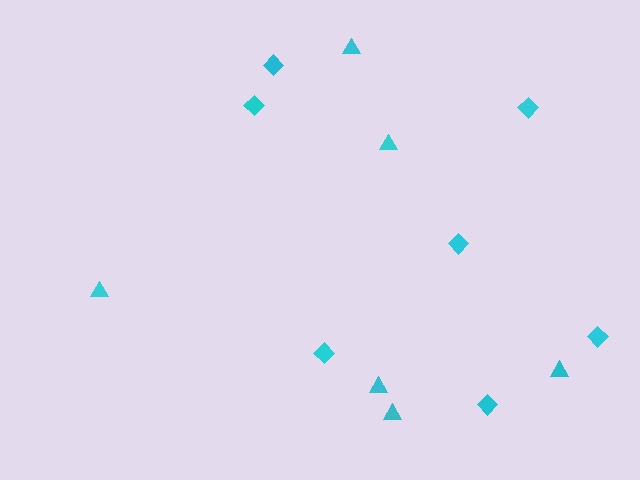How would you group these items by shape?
There are 2 groups: one group of diamonds (7) and one group of triangles (6).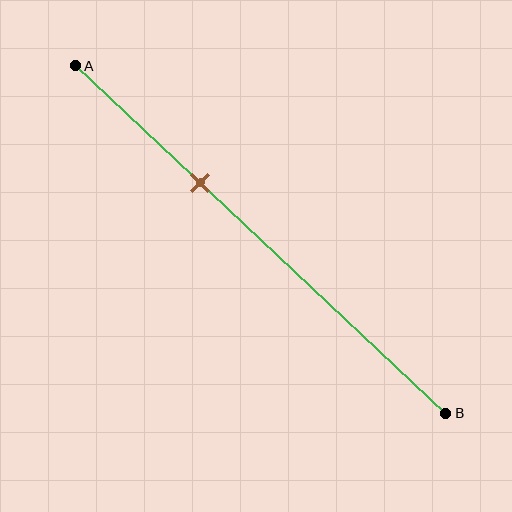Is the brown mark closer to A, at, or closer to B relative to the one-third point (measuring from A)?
The brown mark is approximately at the one-third point of segment AB.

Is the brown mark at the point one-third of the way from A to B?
Yes, the mark is approximately at the one-third point.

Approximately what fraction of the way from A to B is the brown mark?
The brown mark is approximately 35% of the way from A to B.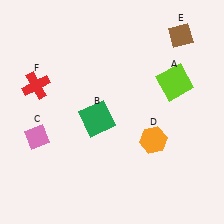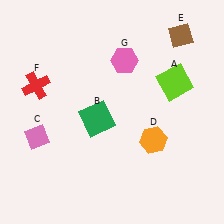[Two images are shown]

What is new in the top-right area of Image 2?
A pink hexagon (G) was added in the top-right area of Image 2.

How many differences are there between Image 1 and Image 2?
There is 1 difference between the two images.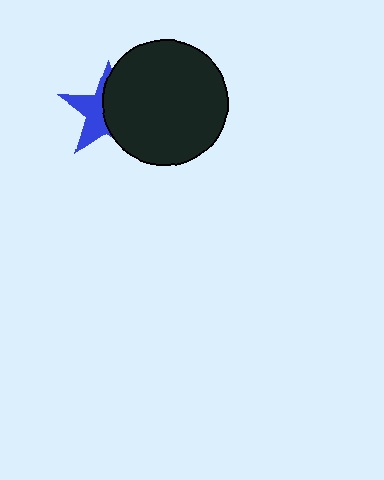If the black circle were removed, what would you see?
You would see the complete blue star.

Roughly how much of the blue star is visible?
About half of it is visible (roughly 46%).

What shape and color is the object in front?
The object in front is a black circle.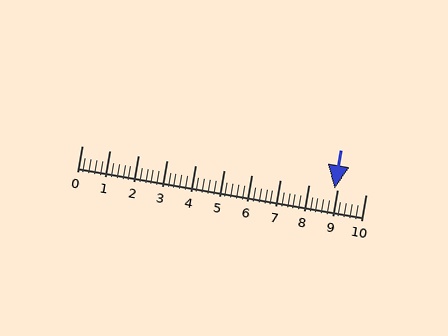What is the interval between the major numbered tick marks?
The major tick marks are spaced 1 units apart.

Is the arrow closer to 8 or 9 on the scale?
The arrow is closer to 9.